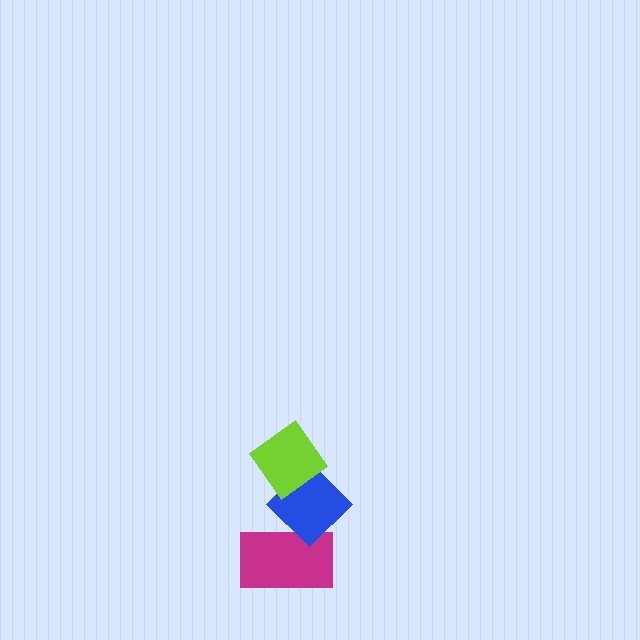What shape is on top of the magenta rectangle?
The blue diamond is on top of the magenta rectangle.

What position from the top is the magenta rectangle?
The magenta rectangle is 3rd from the top.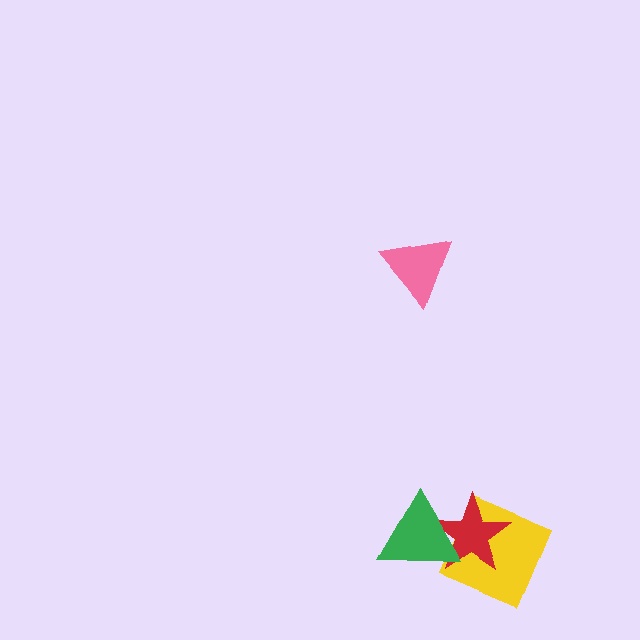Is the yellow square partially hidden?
Yes, it is partially covered by another shape.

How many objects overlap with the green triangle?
2 objects overlap with the green triangle.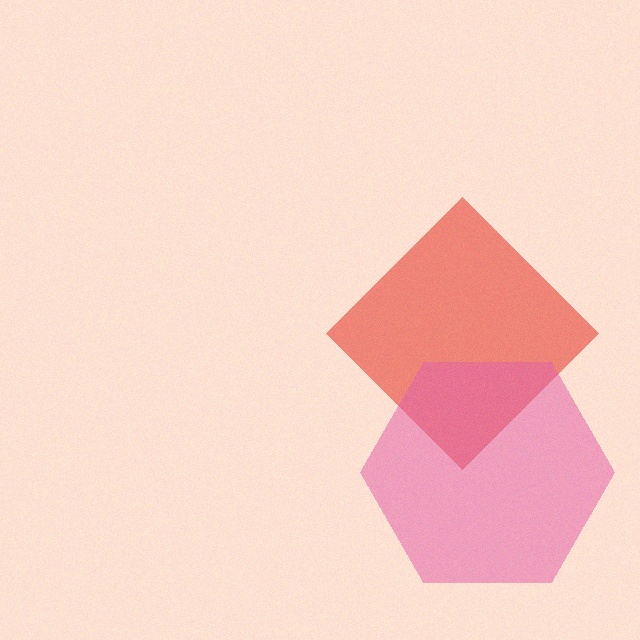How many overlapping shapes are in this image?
There are 2 overlapping shapes in the image.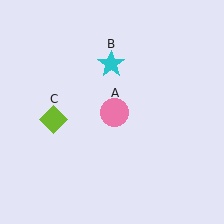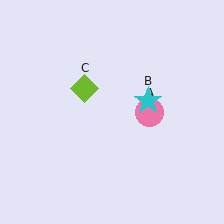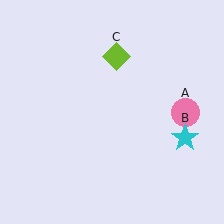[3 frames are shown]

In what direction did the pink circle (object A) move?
The pink circle (object A) moved right.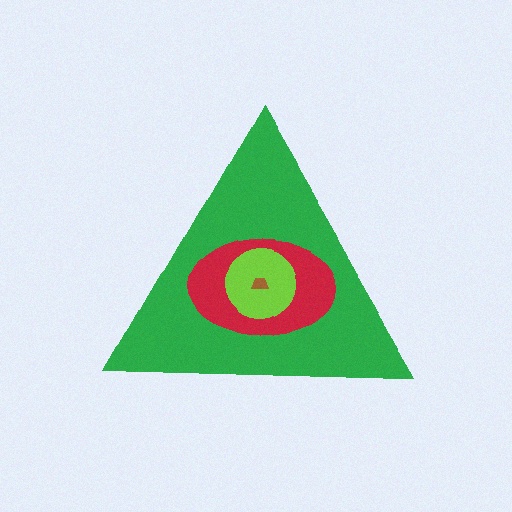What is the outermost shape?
The green triangle.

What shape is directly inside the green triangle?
The red ellipse.